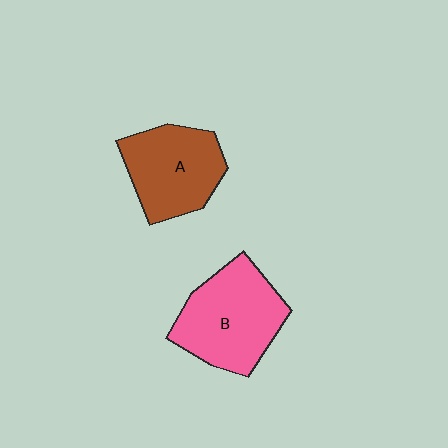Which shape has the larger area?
Shape B (pink).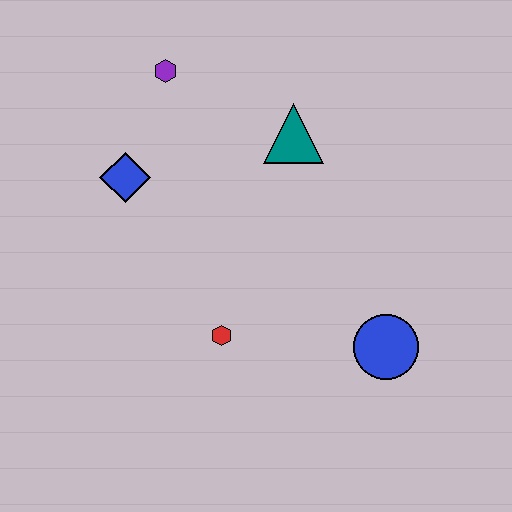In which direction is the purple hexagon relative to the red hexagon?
The purple hexagon is above the red hexagon.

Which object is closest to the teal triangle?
The purple hexagon is closest to the teal triangle.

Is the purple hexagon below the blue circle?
No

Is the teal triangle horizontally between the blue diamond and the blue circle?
Yes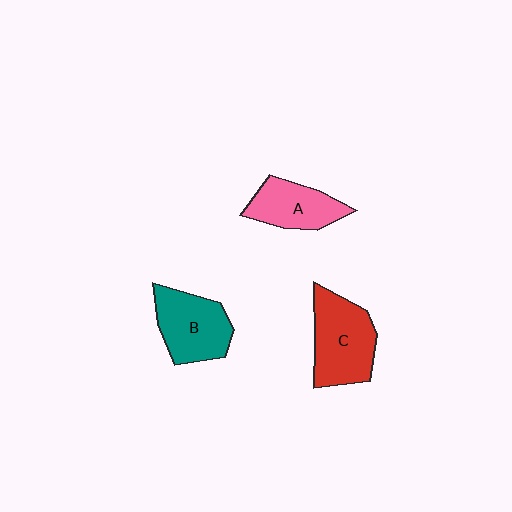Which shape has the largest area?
Shape C (red).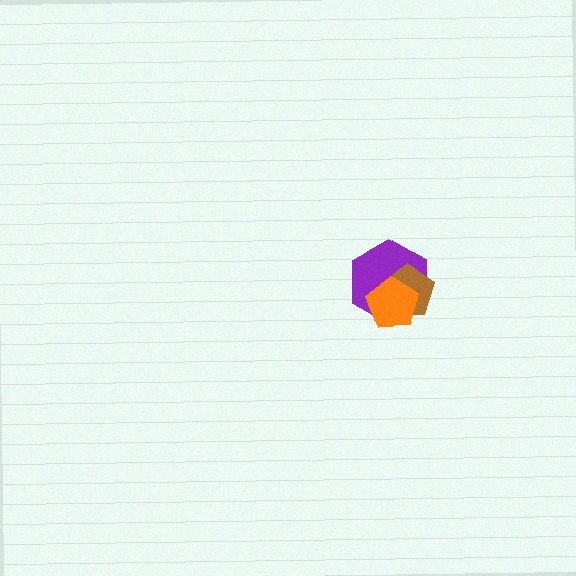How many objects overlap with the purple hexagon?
2 objects overlap with the purple hexagon.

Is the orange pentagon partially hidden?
No, no other shape covers it.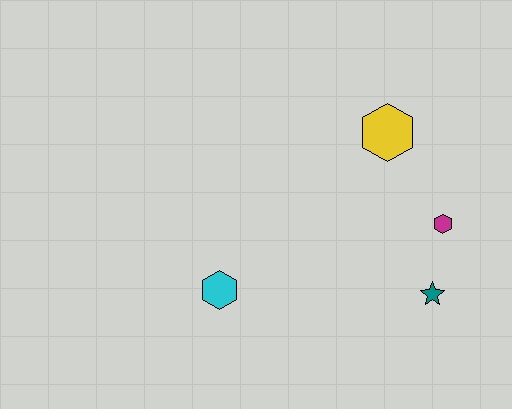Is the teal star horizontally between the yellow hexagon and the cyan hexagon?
No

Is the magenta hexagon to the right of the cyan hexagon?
Yes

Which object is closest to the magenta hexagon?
The teal star is closest to the magenta hexagon.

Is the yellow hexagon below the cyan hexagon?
No